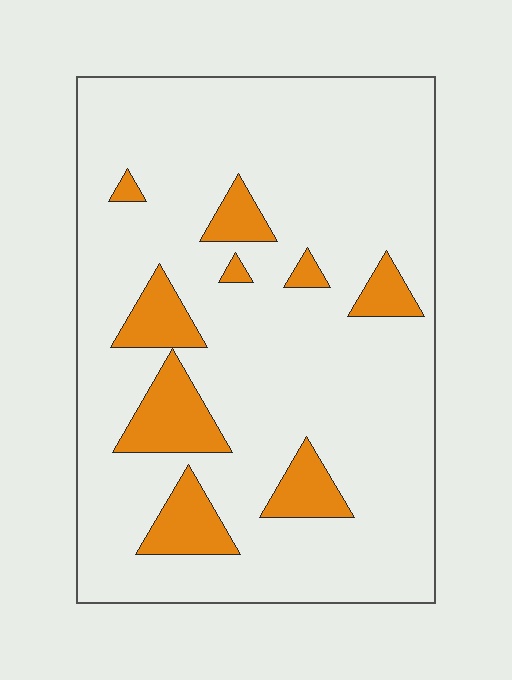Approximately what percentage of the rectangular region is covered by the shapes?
Approximately 15%.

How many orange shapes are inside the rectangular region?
9.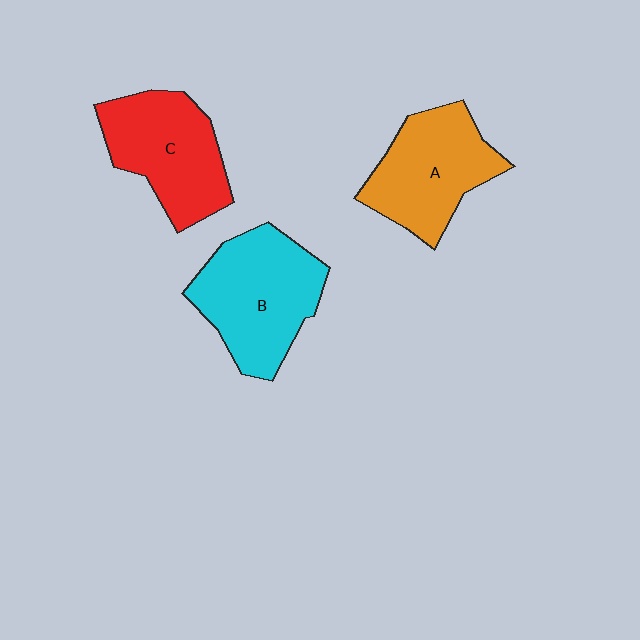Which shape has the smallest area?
Shape A (orange).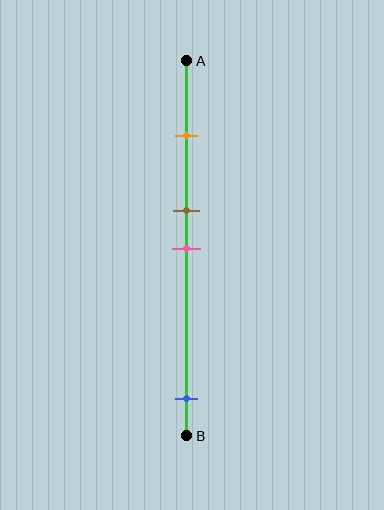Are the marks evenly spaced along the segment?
No, the marks are not evenly spaced.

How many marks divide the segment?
There are 4 marks dividing the segment.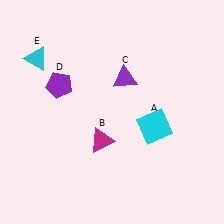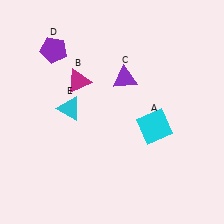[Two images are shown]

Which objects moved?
The objects that moved are: the magenta triangle (B), the purple pentagon (D), the cyan triangle (E).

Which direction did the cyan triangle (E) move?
The cyan triangle (E) moved down.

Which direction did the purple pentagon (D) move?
The purple pentagon (D) moved up.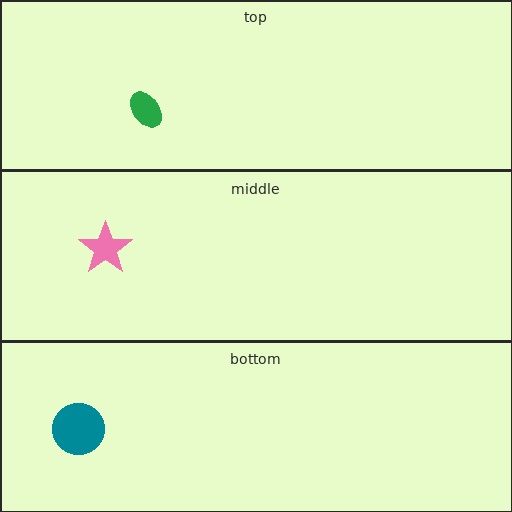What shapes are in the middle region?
The pink star.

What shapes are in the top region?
The green ellipse.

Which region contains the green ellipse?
The top region.